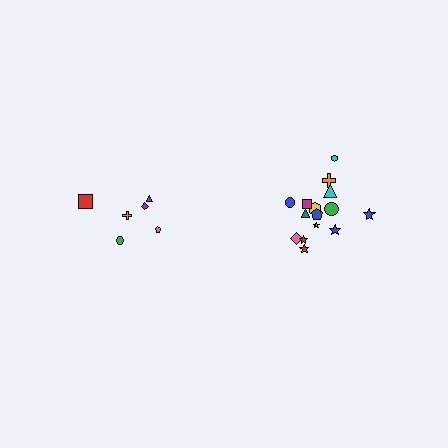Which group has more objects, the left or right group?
The right group.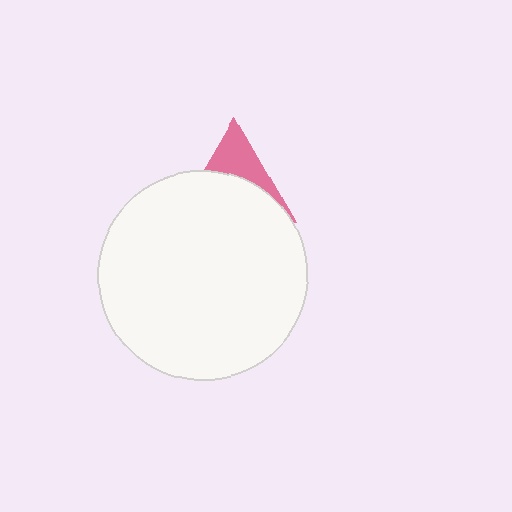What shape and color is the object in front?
The object in front is a white circle.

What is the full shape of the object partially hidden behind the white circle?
The partially hidden object is a pink triangle.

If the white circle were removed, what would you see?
You would see the complete pink triangle.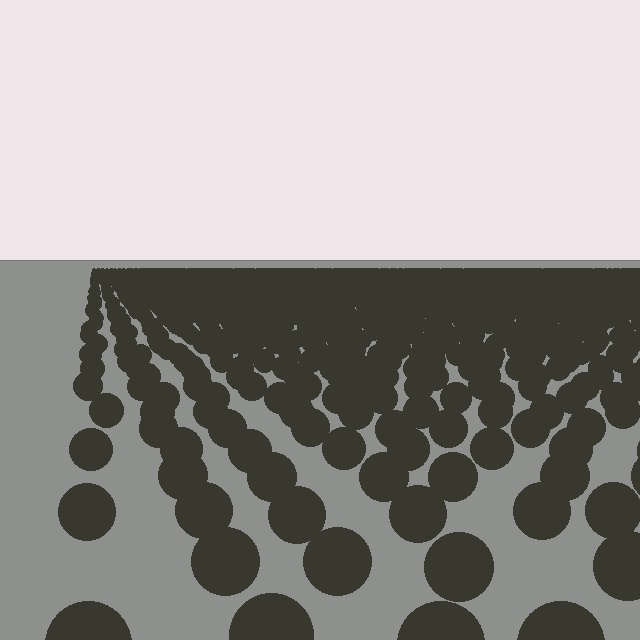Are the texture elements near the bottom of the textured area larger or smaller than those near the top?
Larger. Near the bottom, elements are closer to the viewer and appear at a bigger on-screen size.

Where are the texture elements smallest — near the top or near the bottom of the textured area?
Near the top.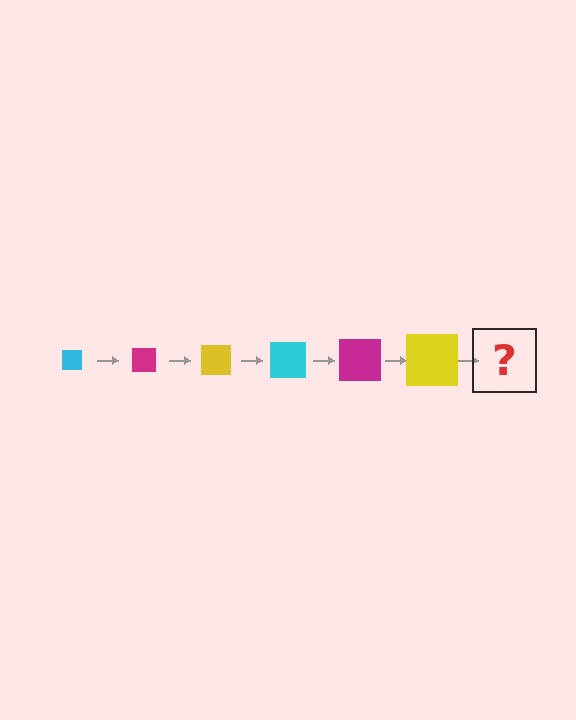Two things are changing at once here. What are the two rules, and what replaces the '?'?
The two rules are that the square grows larger each step and the color cycles through cyan, magenta, and yellow. The '?' should be a cyan square, larger than the previous one.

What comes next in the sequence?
The next element should be a cyan square, larger than the previous one.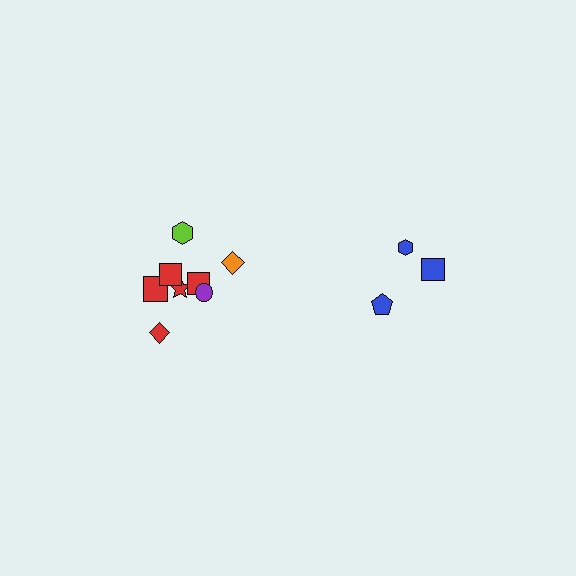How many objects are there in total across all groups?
There are 11 objects.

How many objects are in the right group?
There are 3 objects.